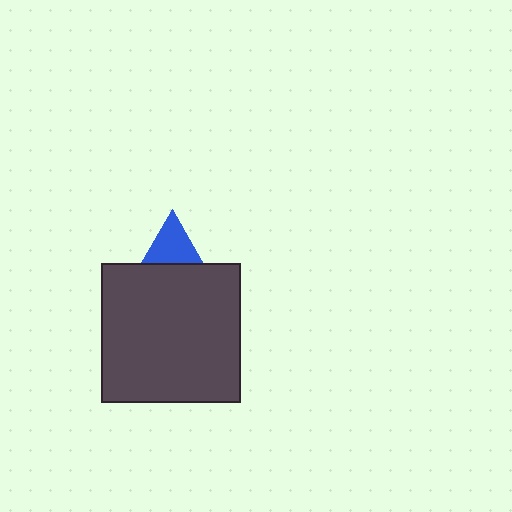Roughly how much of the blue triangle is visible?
A small part of it is visible (roughly 44%).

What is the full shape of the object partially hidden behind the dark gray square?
The partially hidden object is a blue triangle.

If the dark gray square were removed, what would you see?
You would see the complete blue triangle.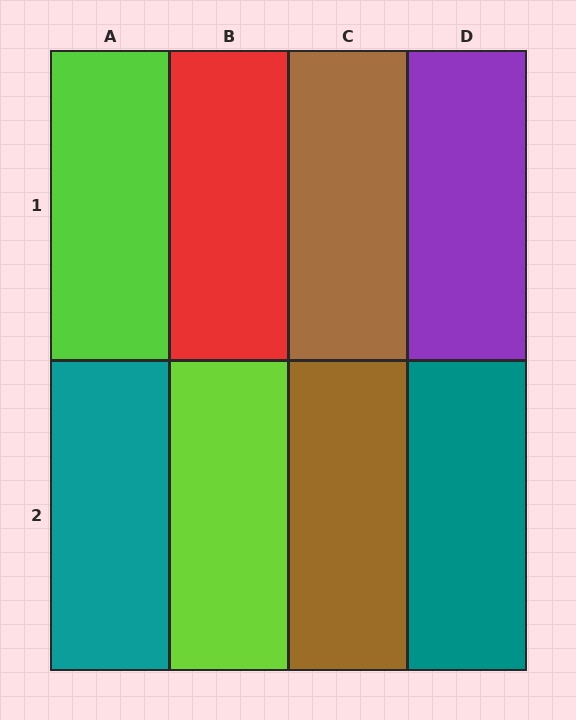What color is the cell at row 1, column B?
Red.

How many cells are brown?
2 cells are brown.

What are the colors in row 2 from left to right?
Teal, lime, brown, teal.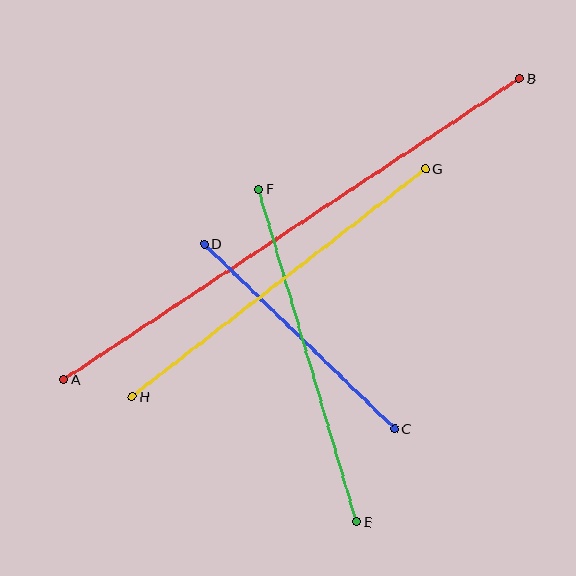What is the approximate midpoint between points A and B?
The midpoint is at approximately (292, 229) pixels.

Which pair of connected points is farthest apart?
Points A and B are farthest apart.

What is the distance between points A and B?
The distance is approximately 546 pixels.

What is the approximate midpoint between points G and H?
The midpoint is at approximately (279, 283) pixels.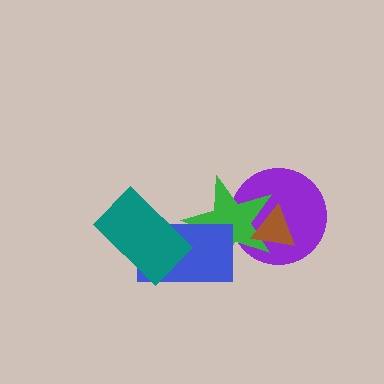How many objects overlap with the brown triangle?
2 objects overlap with the brown triangle.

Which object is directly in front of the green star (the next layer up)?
The blue rectangle is directly in front of the green star.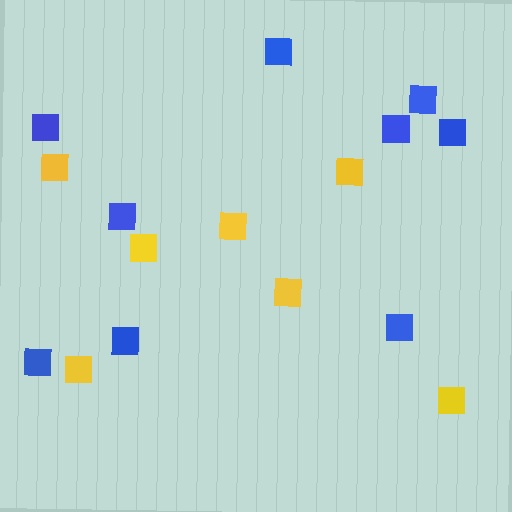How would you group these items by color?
There are 2 groups: one group of yellow squares (7) and one group of blue squares (9).